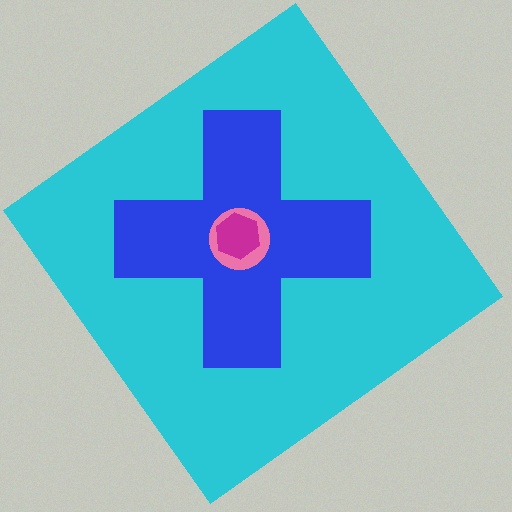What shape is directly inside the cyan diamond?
The blue cross.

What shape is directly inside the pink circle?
The magenta hexagon.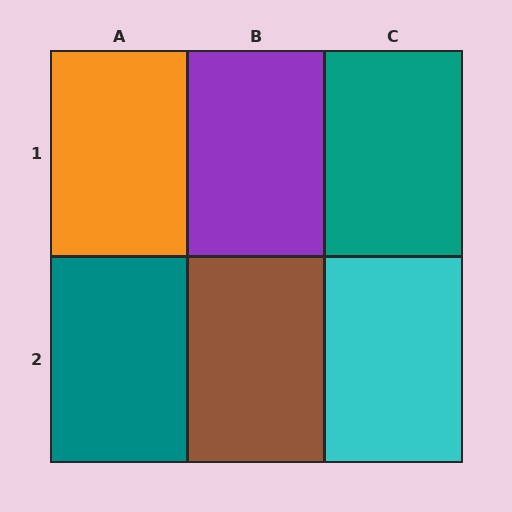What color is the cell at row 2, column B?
Brown.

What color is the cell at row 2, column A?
Teal.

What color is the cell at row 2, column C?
Cyan.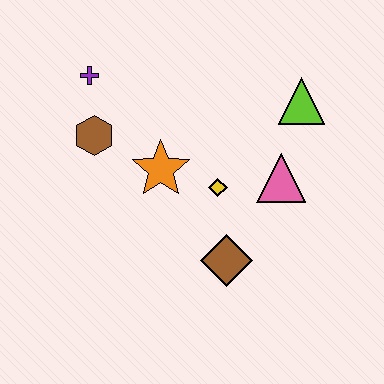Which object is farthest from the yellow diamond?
The purple cross is farthest from the yellow diamond.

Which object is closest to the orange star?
The yellow diamond is closest to the orange star.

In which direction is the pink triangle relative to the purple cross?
The pink triangle is to the right of the purple cross.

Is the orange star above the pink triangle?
Yes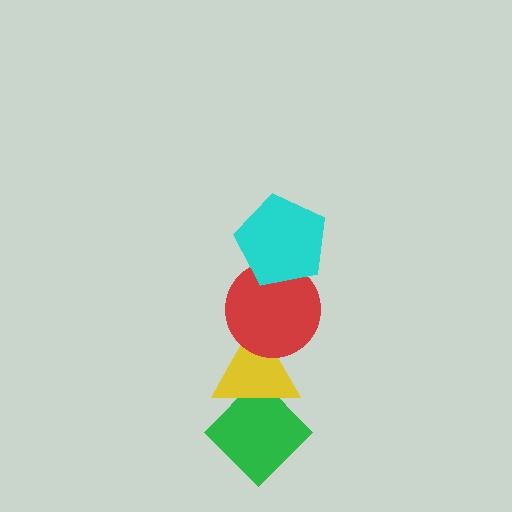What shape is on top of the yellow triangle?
The red circle is on top of the yellow triangle.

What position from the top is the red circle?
The red circle is 2nd from the top.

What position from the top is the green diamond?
The green diamond is 4th from the top.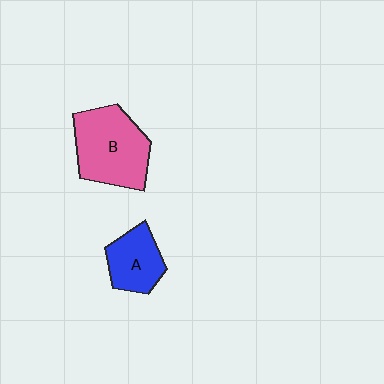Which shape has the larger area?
Shape B (pink).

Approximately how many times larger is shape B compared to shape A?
Approximately 1.7 times.